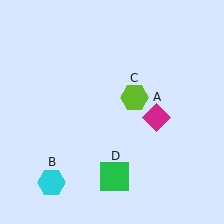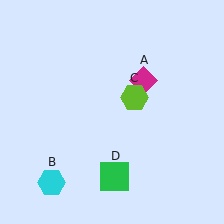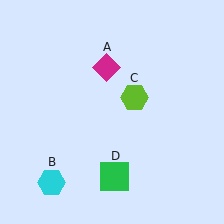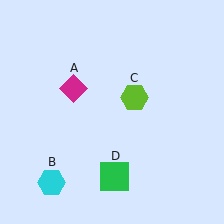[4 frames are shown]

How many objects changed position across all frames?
1 object changed position: magenta diamond (object A).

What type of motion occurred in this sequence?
The magenta diamond (object A) rotated counterclockwise around the center of the scene.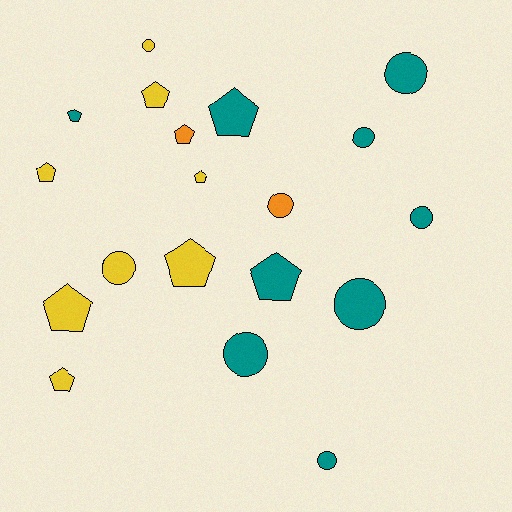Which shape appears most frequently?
Pentagon, with 10 objects.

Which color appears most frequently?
Teal, with 9 objects.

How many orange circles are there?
There is 1 orange circle.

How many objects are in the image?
There are 19 objects.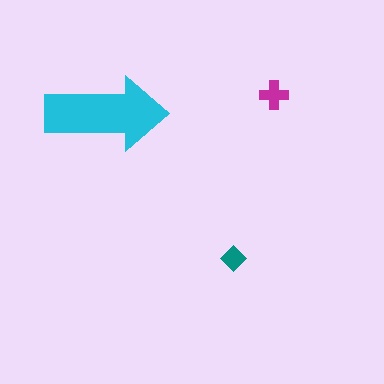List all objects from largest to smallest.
The cyan arrow, the magenta cross, the teal diamond.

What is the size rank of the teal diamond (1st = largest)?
3rd.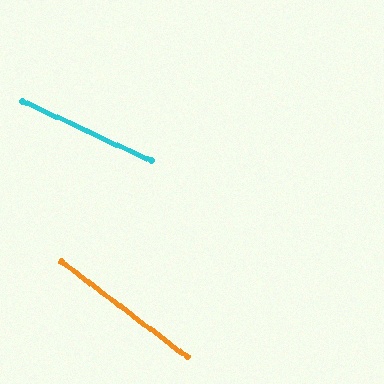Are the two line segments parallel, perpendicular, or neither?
Neither parallel nor perpendicular — they differ by about 13°.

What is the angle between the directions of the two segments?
Approximately 13 degrees.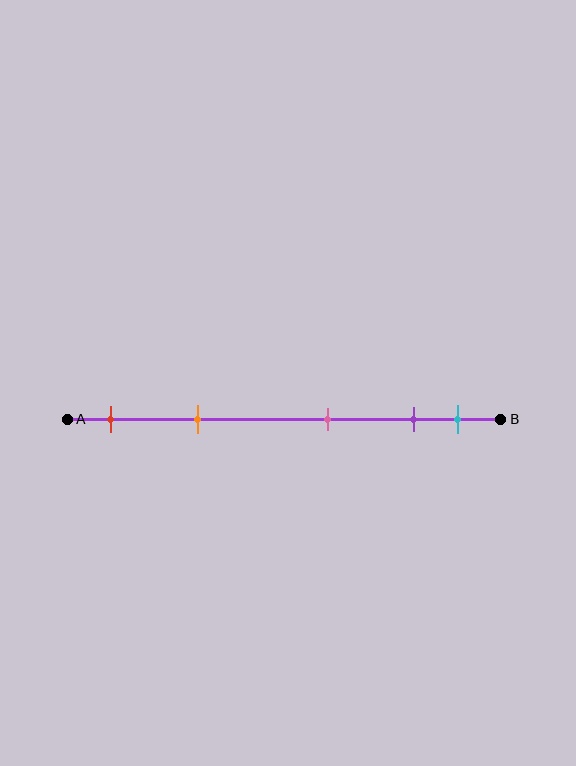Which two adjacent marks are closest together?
The purple and cyan marks are the closest adjacent pair.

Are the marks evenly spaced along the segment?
No, the marks are not evenly spaced.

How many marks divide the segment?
There are 5 marks dividing the segment.